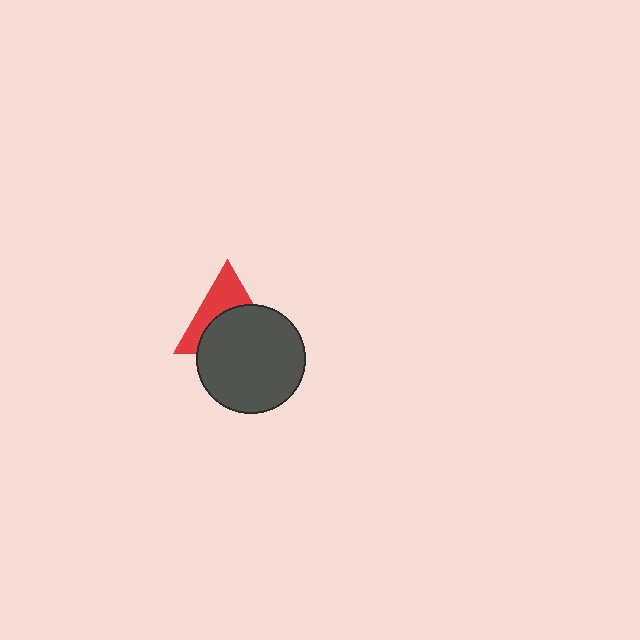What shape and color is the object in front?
The object in front is a dark gray circle.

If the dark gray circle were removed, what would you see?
You would see the complete red triangle.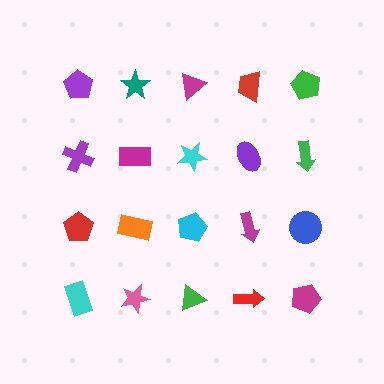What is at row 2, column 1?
A purple cross.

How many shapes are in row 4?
5 shapes.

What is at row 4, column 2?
A pink star.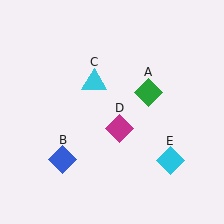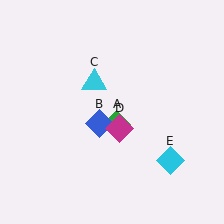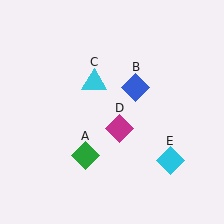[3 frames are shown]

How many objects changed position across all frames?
2 objects changed position: green diamond (object A), blue diamond (object B).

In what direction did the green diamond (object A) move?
The green diamond (object A) moved down and to the left.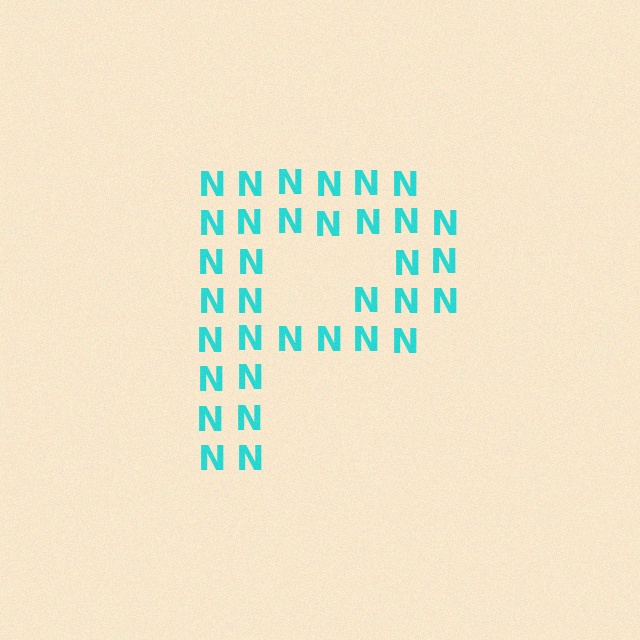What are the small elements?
The small elements are letter N's.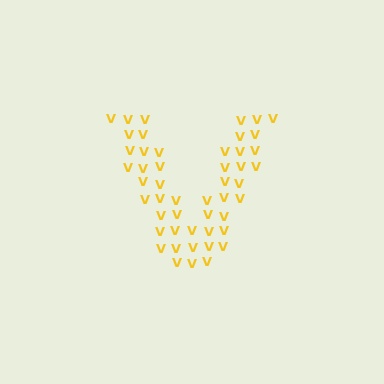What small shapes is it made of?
It is made of small letter V's.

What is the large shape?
The large shape is the letter V.